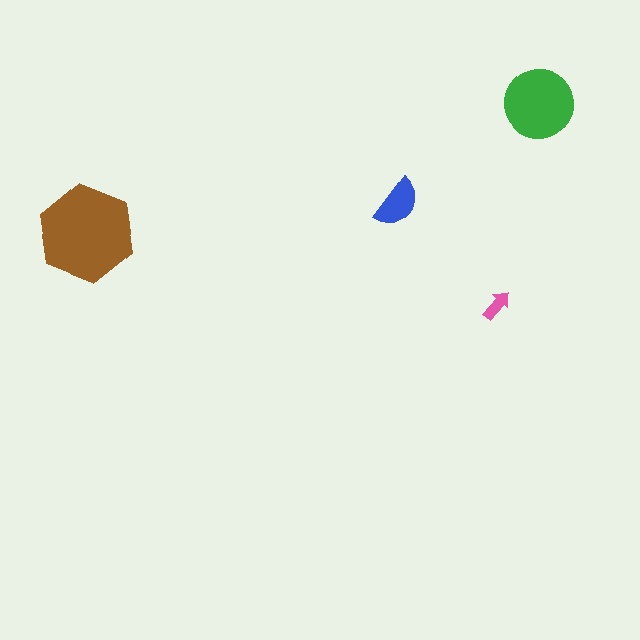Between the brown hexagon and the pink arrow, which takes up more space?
The brown hexagon.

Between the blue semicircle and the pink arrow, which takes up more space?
The blue semicircle.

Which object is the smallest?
The pink arrow.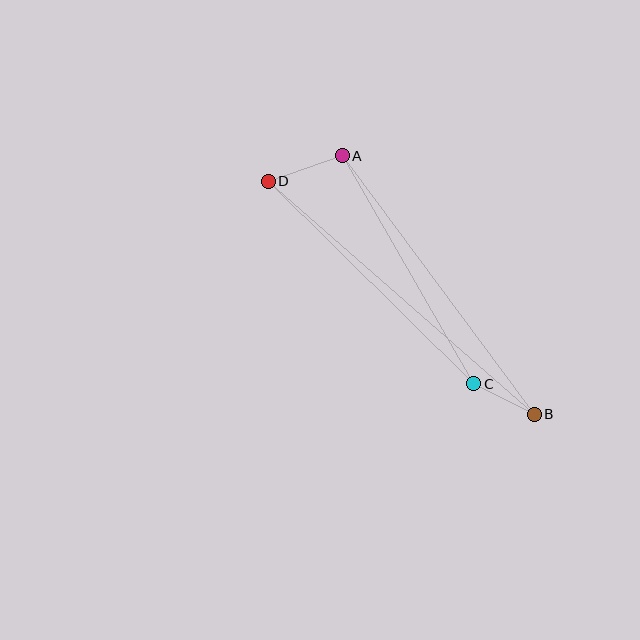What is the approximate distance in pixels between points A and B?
The distance between A and B is approximately 322 pixels.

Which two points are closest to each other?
Points B and C are closest to each other.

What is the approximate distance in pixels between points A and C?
The distance between A and C is approximately 263 pixels.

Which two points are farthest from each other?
Points B and D are farthest from each other.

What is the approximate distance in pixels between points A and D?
The distance between A and D is approximately 78 pixels.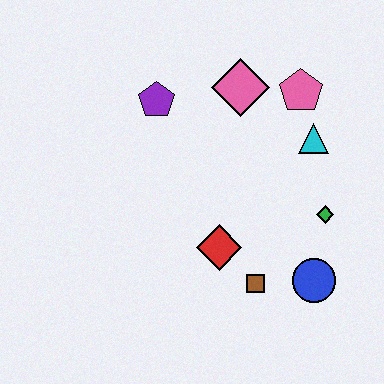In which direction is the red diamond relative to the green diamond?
The red diamond is to the left of the green diamond.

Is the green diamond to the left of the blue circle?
No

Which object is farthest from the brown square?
The purple pentagon is farthest from the brown square.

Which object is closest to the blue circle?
The brown square is closest to the blue circle.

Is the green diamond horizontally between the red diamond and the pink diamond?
No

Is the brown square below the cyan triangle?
Yes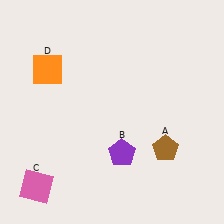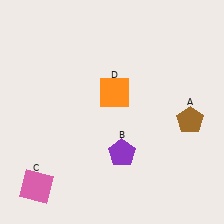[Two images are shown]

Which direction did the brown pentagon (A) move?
The brown pentagon (A) moved up.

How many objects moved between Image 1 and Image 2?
2 objects moved between the two images.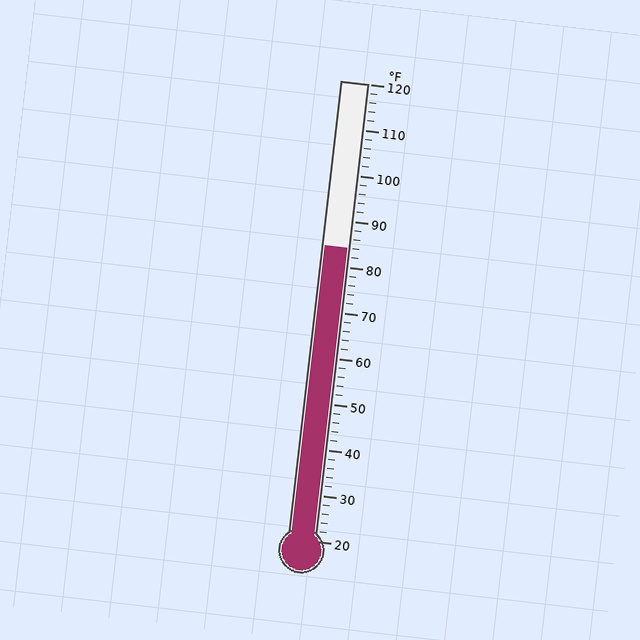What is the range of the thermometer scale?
The thermometer scale ranges from 20°F to 120°F.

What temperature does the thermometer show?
The thermometer shows approximately 84°F.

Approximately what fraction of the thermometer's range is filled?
The thermometer is filled to approximately 65% of its range.